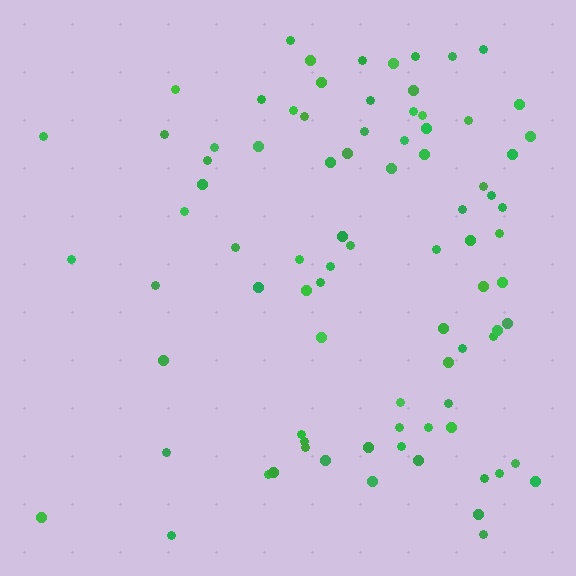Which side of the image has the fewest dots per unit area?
The left.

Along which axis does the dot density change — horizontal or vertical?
Horizontal.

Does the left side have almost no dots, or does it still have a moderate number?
Still a moderate number, just noticeably fewer than the right.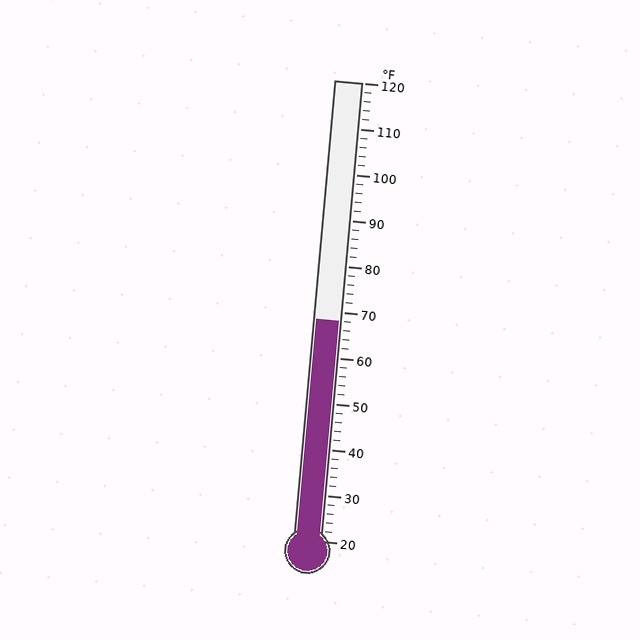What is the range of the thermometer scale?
The thermometer scale ranges from 20°F to 120°F.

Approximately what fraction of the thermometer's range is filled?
The thermometer is filled to approximately 50% of its range.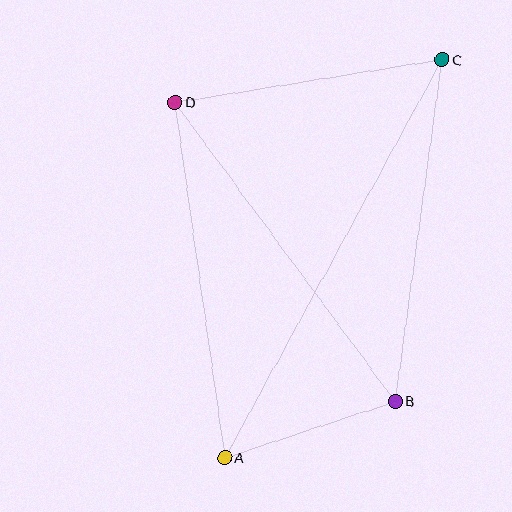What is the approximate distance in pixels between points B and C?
The distance between B and C is approximately 345 pixels.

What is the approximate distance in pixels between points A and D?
The distance between A and D is approximately 359 pixels.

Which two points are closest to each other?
Points A and B are closest to each other.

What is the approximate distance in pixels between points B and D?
The distance between B and D is approximately 372 pixels.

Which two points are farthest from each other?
Points A and C are farthest from each other.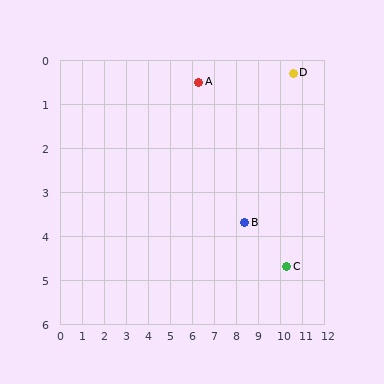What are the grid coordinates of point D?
Point D is at approximately (10.6, 0.3).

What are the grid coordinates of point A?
Point A is at approximately (6.3, 0.5).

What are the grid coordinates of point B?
Point B is at approximately (8.4, 3.7).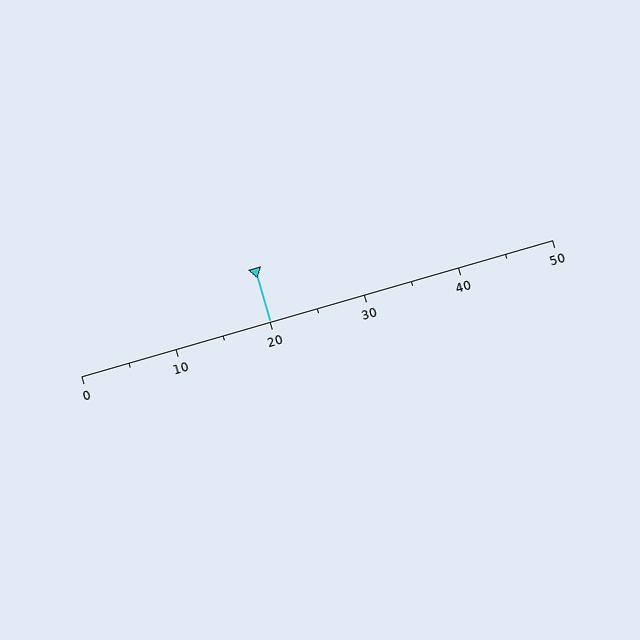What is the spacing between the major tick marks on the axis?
The major ticks are spaced 10 apart.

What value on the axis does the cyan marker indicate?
The marker indicates approximately 20.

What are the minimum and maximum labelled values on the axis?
The axis runs from 0 to 50.